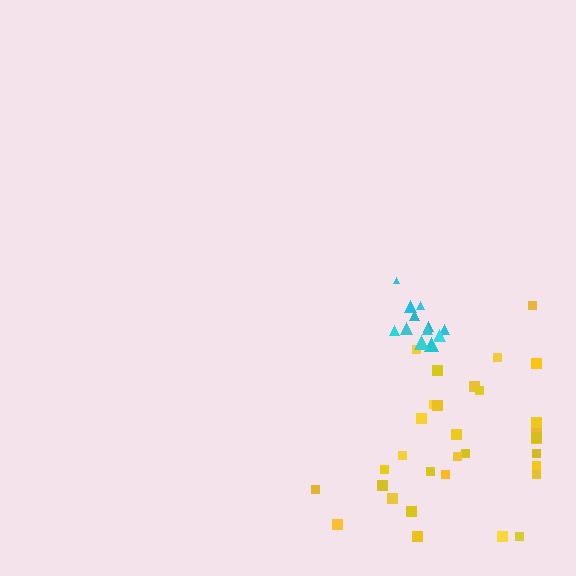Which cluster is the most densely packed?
Cyan.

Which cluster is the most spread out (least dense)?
Yellow.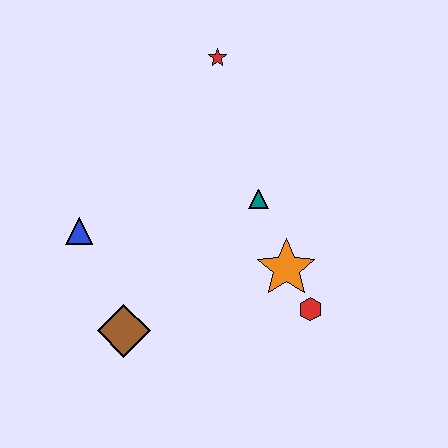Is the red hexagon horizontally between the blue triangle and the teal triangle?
No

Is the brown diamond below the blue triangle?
Yes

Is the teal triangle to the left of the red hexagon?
Yes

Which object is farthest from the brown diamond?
The red star is farthest from the brown diamond.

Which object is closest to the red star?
The teal triangle is closest to the red star.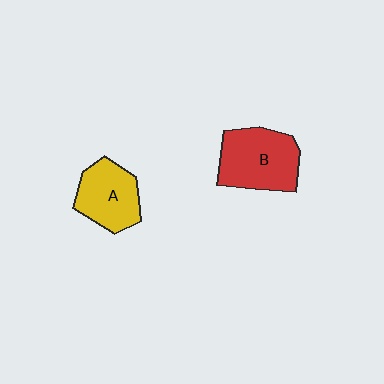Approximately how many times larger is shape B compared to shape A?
Approximately 1.3 times.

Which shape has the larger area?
Shape B (red).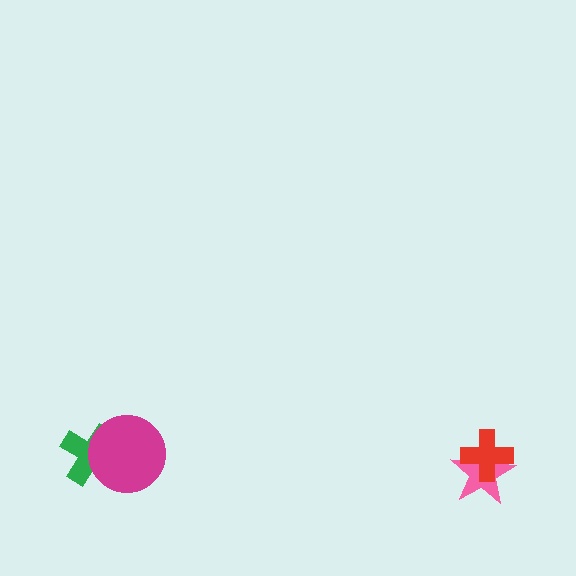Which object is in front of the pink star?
The red cross is in front of the pink star.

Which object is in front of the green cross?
The magenta circle is in front of the green cross.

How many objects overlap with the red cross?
1 object overlaps with the red cross.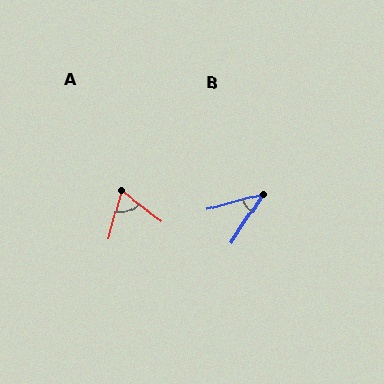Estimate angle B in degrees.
Approximately 41 degrees.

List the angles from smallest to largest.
B (41°), A (68°).